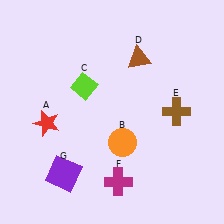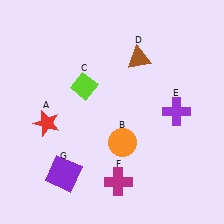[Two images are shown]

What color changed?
The cross (E) changed from brown in Image 1 to purple in Image 2.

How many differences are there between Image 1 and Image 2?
There is 1 difference between the two images.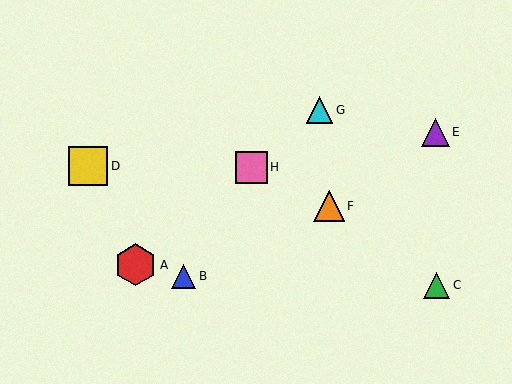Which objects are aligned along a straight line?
Objects A, G, H are aligned along a straight line.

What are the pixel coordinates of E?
Object E is at (435, 132).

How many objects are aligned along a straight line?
3 objects (A, G, H) are aligned along a straight line.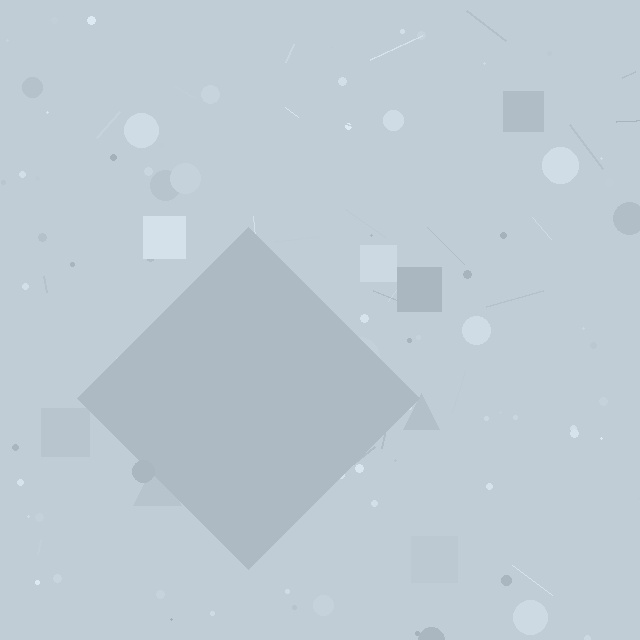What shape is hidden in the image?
A diamond is hidden in the image.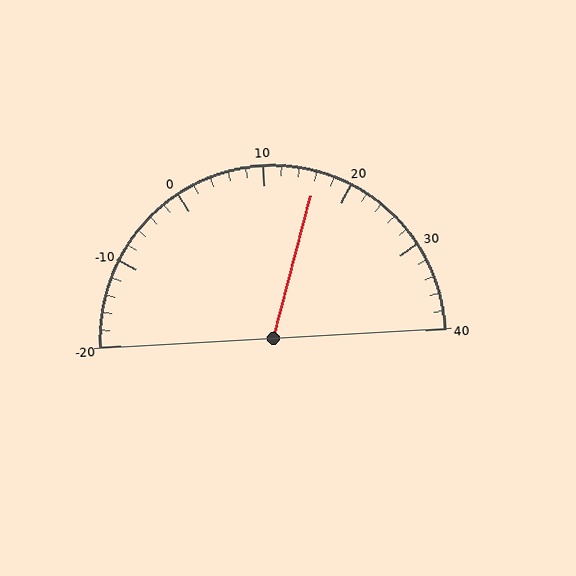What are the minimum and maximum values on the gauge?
The gauge ranges from -20 to 40.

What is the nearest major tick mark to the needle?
The nearest major tick mark is 20.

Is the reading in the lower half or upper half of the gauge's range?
The reading is in the upper half of the range (-20 to 40).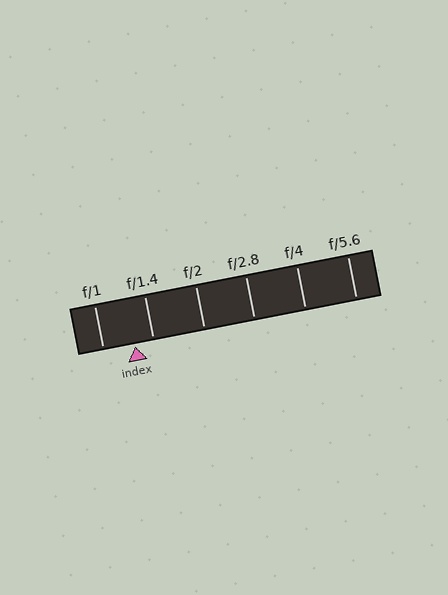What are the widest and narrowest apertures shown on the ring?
The widest aperture shown is f/1 and the narrowest is f/5.6.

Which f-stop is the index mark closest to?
The index mark is closest to f/1.4.